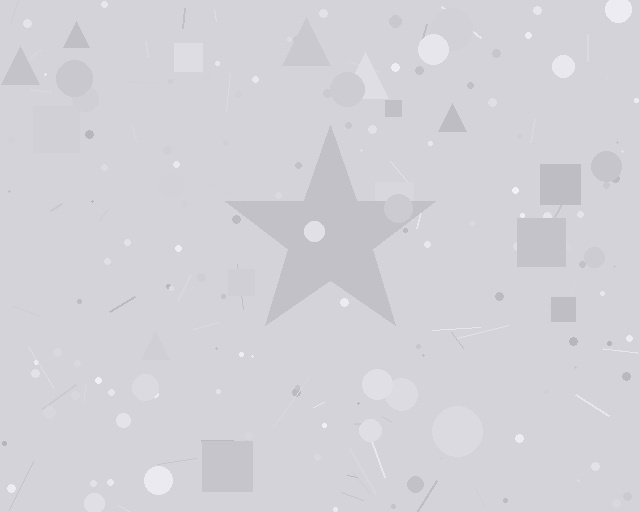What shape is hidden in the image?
A star is hidden in the image.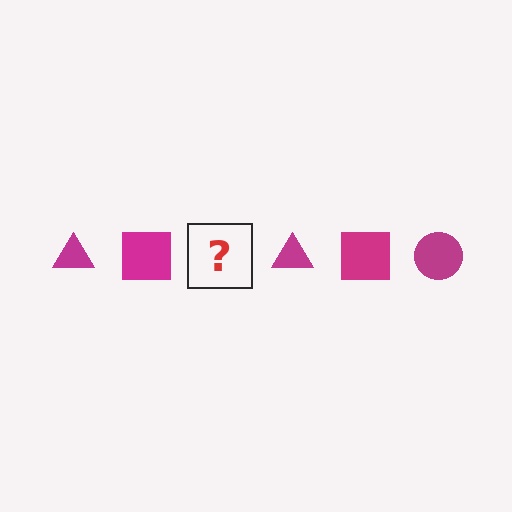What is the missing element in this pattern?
The missing element is a magenta circle.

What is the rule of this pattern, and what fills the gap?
The rule is that the pattern cycles through triangle, square, circle shapes in magenta. The gap should be filled with a magenta circle.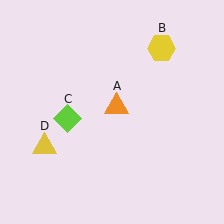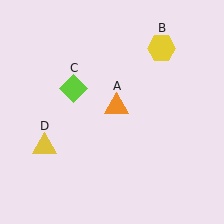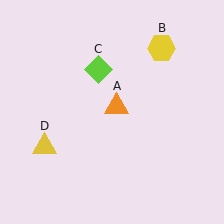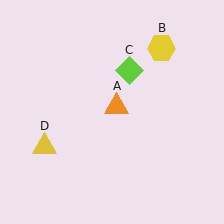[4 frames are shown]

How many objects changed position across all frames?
1 object changed position: lime diamond (object C).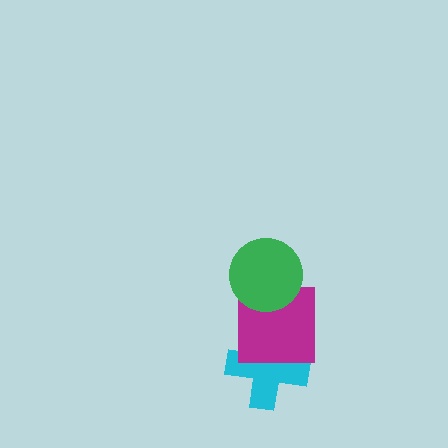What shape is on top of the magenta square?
The green circle is on top of the magenta square.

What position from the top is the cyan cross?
The cyan cross is 3rd from the top.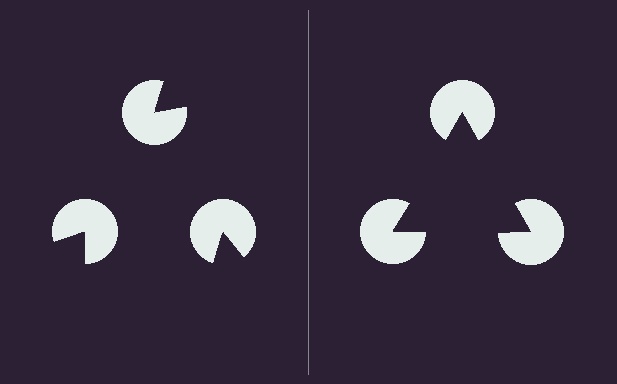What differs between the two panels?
The pac-man discs are positioned identically on both sides; only the wedge orientations differ. On the right they align to a triangle; on the left they are misaligned.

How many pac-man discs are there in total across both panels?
6 — 3 on each side.